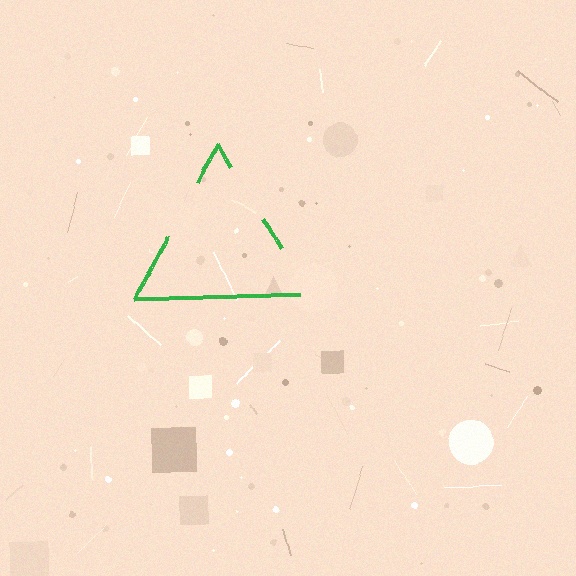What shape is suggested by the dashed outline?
The dashed outline suggests a triangle.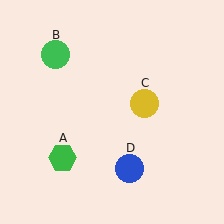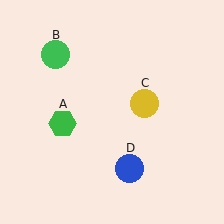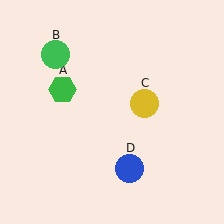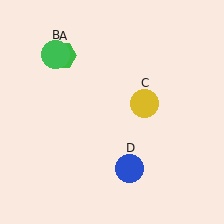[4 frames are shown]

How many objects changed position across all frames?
1 object changed position: green hexagon (object A).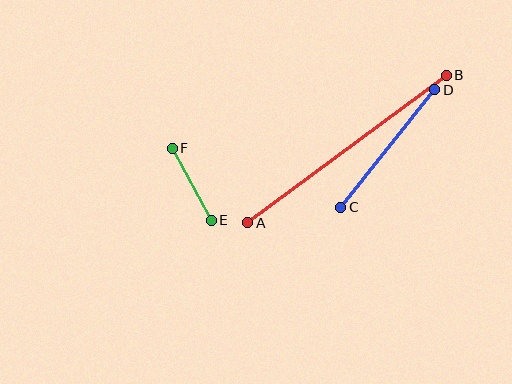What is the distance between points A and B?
The distance is approximately 247 pixels.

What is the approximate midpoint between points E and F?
The midpoint is at approximately (192, 184) pixels.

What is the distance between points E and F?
The distance is approximately 82 pixels.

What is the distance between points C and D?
The distance is approximately 150 pixels.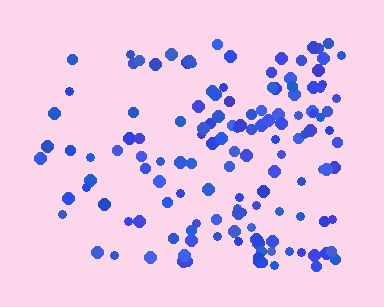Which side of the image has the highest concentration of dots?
The right.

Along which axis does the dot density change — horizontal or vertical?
Horizontal.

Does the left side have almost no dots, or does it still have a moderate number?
Still a moderate number, just noticeably fewer than the right.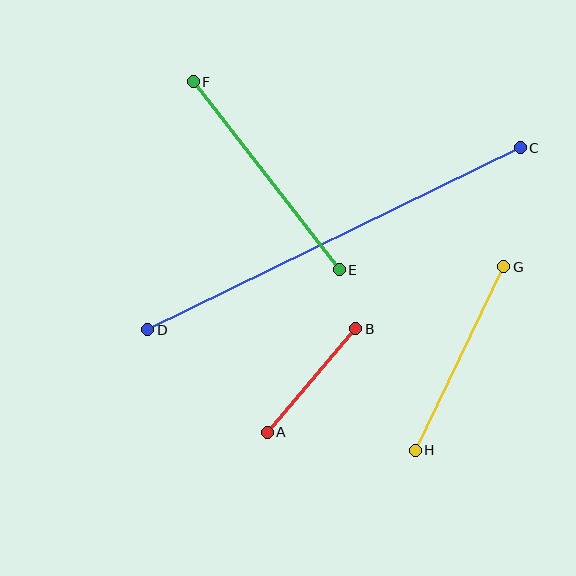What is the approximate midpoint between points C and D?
The midpoint is at approximately (334, 239) pixels.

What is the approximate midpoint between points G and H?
The midpoint is at approximately (460, 358) pixels.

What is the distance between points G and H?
The distance is approximately 204 pixels.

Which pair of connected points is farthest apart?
Points C and D are farthest apart.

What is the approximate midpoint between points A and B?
The midpoint is at approximately (311, 381) pixels.